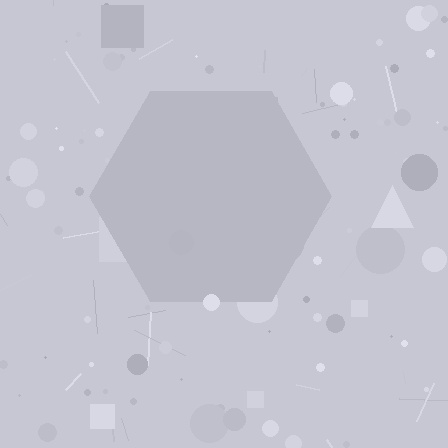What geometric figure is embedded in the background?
A hexagon is embedded in the background.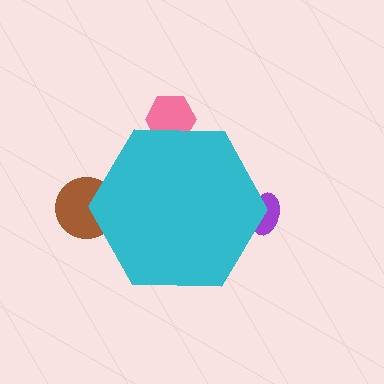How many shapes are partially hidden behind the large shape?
4 shapes are partially hidden.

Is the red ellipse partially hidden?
Yes, the red ellipse is partially hidden behind the cyan hexagon.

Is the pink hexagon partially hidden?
Yes, the pink hexagon is partially hidden behind the cyan hexagon.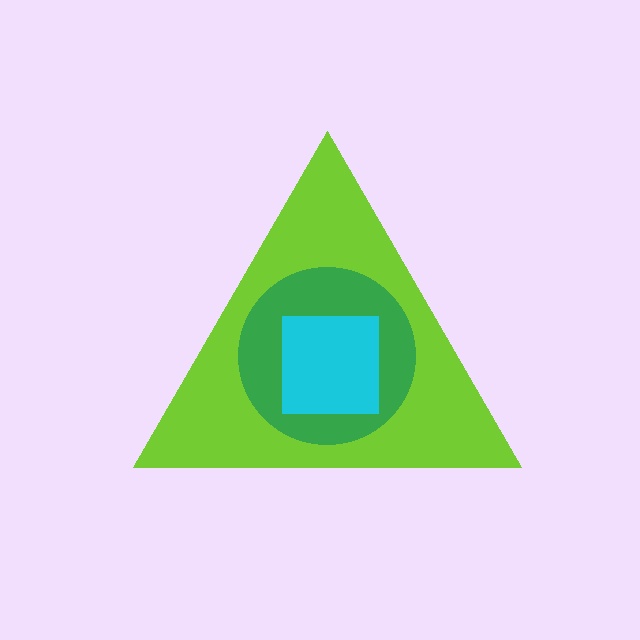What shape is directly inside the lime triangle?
The green circle.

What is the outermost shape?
The lime triangle.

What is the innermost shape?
The cyan square.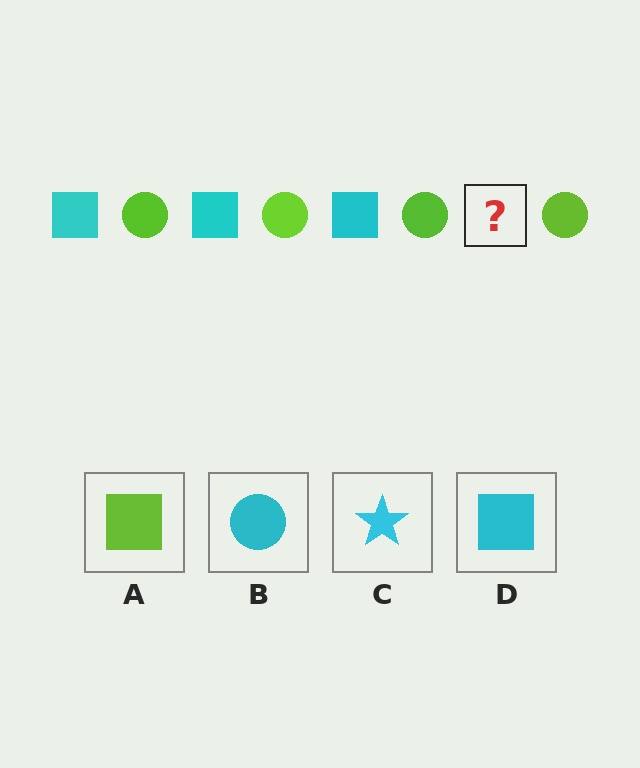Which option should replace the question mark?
Option D.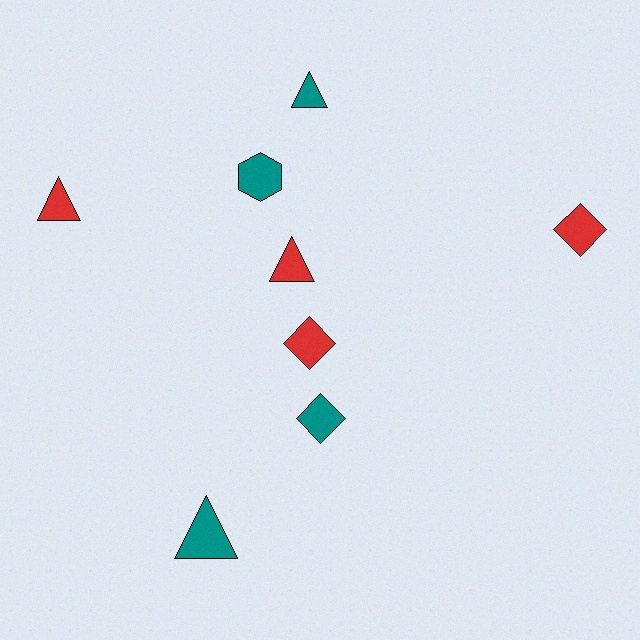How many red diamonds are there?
There are 2 red diamonds.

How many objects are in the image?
There are 8 objects.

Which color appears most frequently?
Red, with 4 objects.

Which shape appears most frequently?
Triangle, with 4 objects.